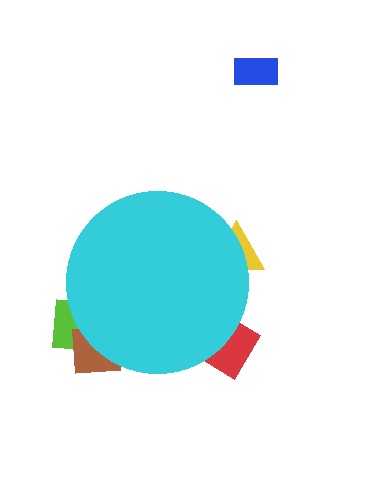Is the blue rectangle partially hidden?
No, the blue rectangle is fully visible.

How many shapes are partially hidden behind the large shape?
4 shapes are partially hidden.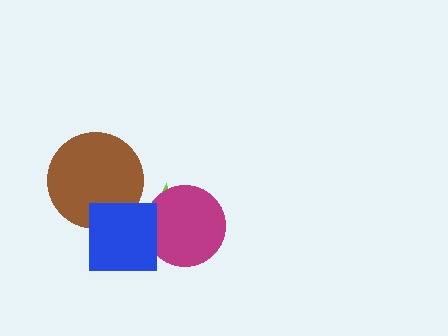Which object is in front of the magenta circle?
The blue square is in front of the magenta circle.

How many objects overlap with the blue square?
3 objects overlap with the blue square.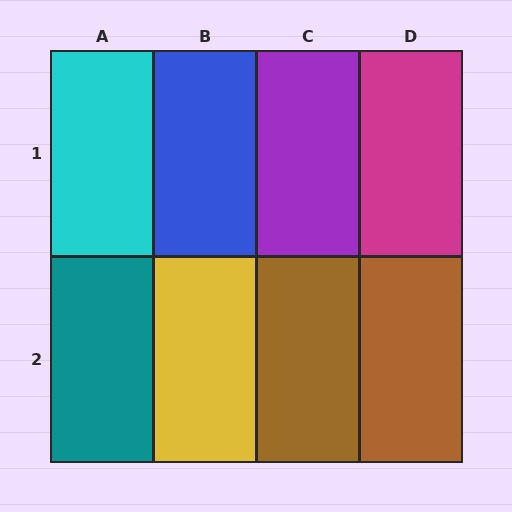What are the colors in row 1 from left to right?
Cyan, blue, purple, magenta.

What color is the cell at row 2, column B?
Yellow.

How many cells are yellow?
1 cell is yellow.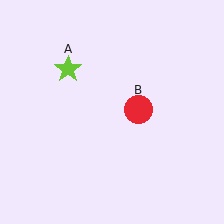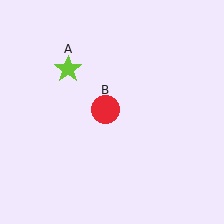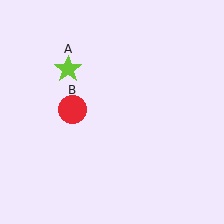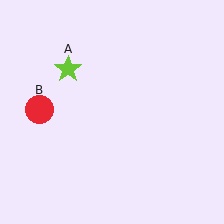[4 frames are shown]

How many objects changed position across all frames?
1 object changed position: red circle (object B).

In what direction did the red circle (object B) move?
The red circle (object B) moved left.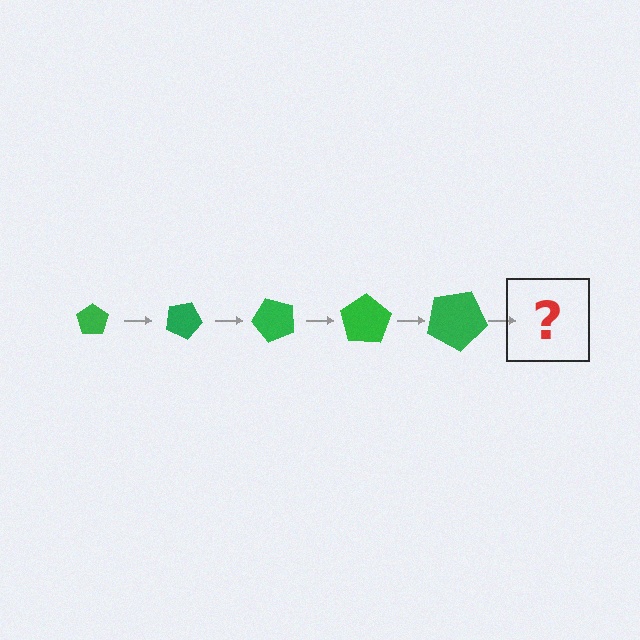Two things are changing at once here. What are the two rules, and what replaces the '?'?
The two rules are that the pentagon grows larger each step and it rotates 25 degrees each step. The '?' should be a pentagon, larger than the previous one and rotated 125 degrees from the start.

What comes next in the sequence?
The next element should be a pentagon, larger than the previous one and rotated 125 degrees from the start.